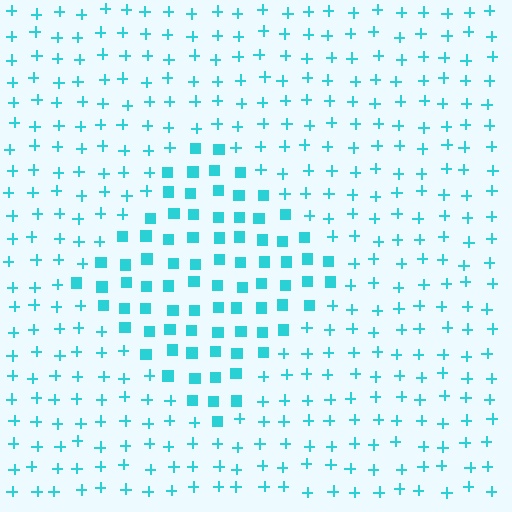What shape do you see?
I see a diamond.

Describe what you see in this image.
The image is filled with small cyan elements arranged in a uniform grid. A diamond-shaped region contains squares, while the surrounding area contains plus signs. The boundary is defined purely by the change in element shape.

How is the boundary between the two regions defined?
The boundary is defined by a change in element shape: squares inside vs. plus signs outside. All elements share the same color and spacing.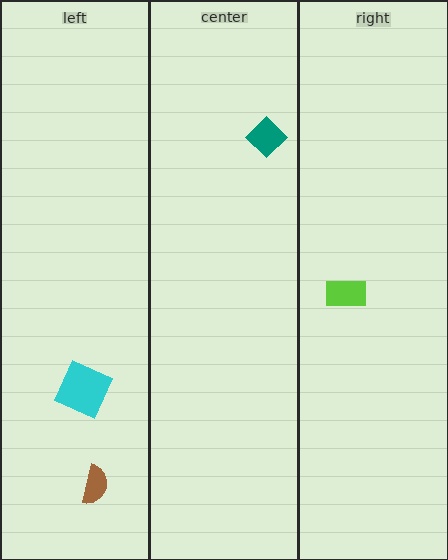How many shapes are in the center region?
1.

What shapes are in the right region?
The lime rectangle.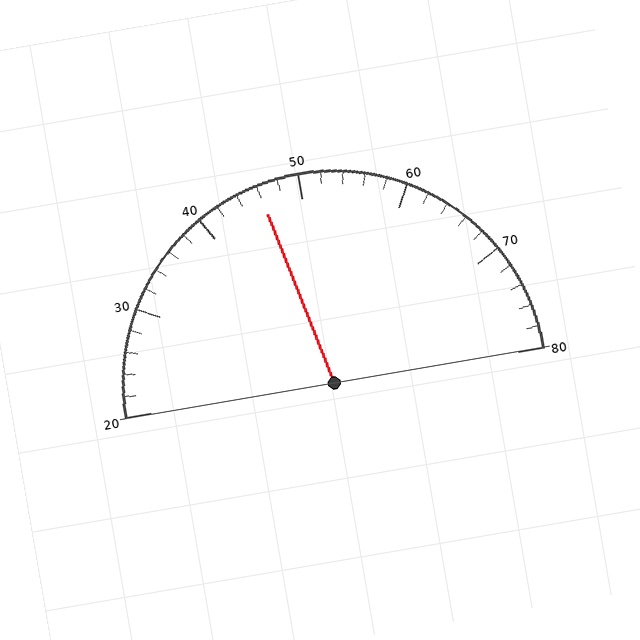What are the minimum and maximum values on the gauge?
The gauge ranges from 20 to 80.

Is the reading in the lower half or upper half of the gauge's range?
The reading is in the lower half of the range (20 to 80).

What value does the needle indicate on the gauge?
The needle indicates approximately 46.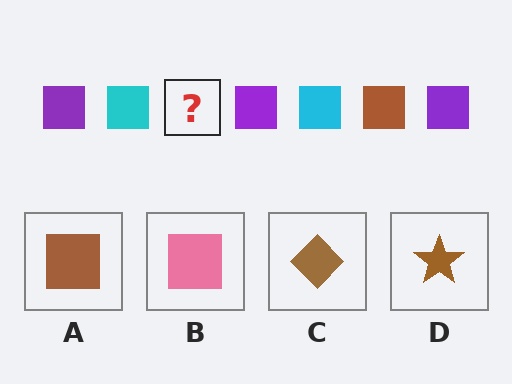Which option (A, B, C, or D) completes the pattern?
A.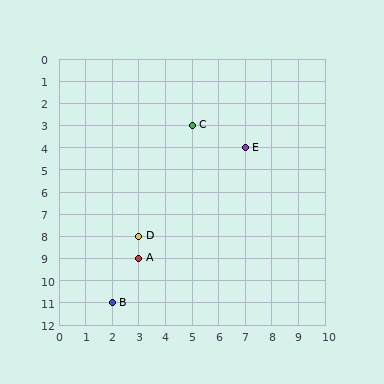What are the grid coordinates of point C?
Point C is at grid coordinates (5, 3).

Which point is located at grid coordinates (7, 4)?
Point E is at (7, 4).